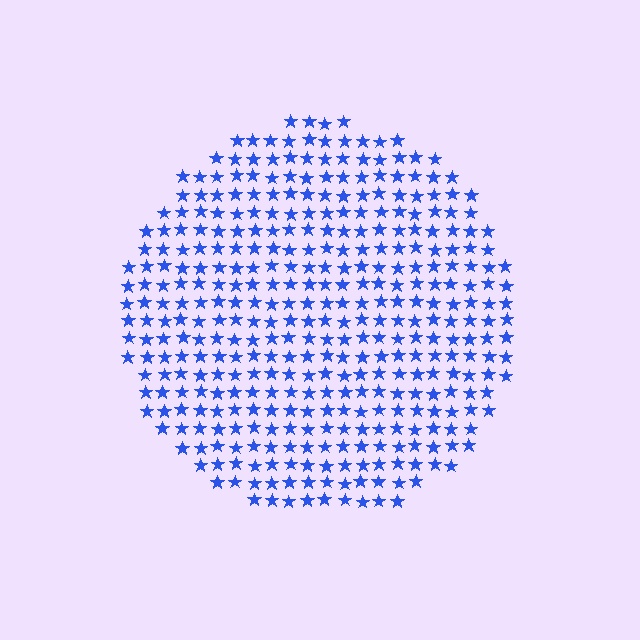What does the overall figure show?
The overall figure shows a circle.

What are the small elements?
The small elements are stars.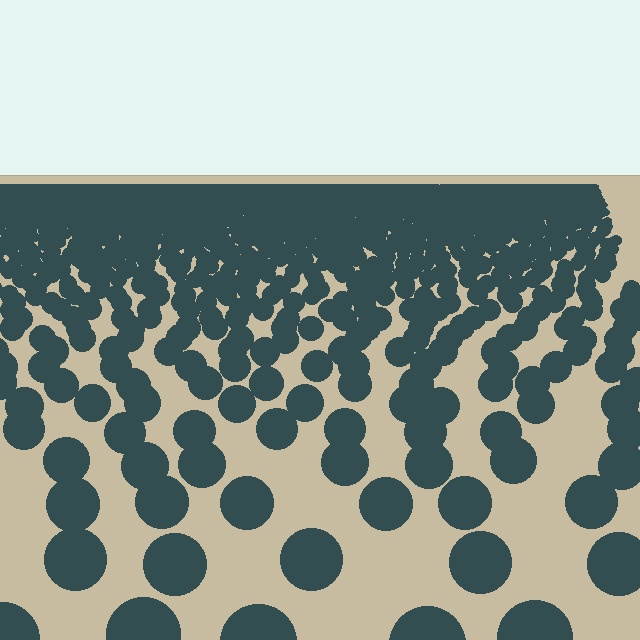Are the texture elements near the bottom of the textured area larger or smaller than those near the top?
Larger. Near the bottom, elements are closer to the viewer and appear at a bigger on-screen size.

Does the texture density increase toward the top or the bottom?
Density increases toward the top.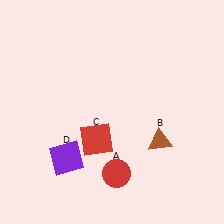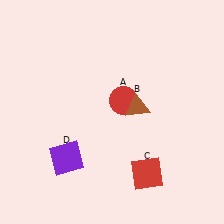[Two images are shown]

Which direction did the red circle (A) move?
The red circle (A) moved up.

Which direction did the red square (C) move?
The red square (C) moved right.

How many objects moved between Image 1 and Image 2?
3 objects moved between the two images.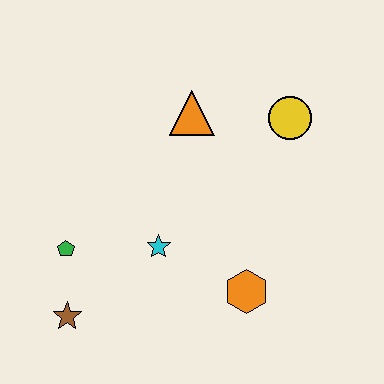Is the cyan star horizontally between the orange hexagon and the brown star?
Yes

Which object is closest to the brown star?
The green pentagon is closest to the brown star.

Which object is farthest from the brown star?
The yellow circle is farthest from the brown star.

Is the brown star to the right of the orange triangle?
No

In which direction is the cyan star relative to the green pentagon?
The cyan star is to the right of the green pentagon.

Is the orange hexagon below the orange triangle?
Yes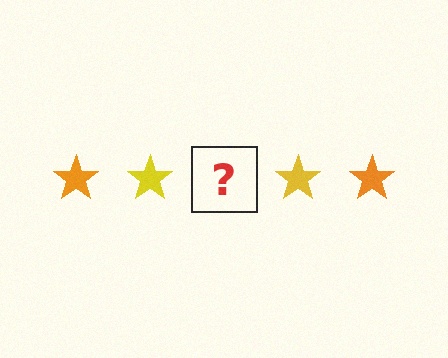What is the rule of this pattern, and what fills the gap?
The rule is that the pattern cycles through orange, yellow stars. The gap should be filled with an orange star.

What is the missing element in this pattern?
The missing element is an orange star.